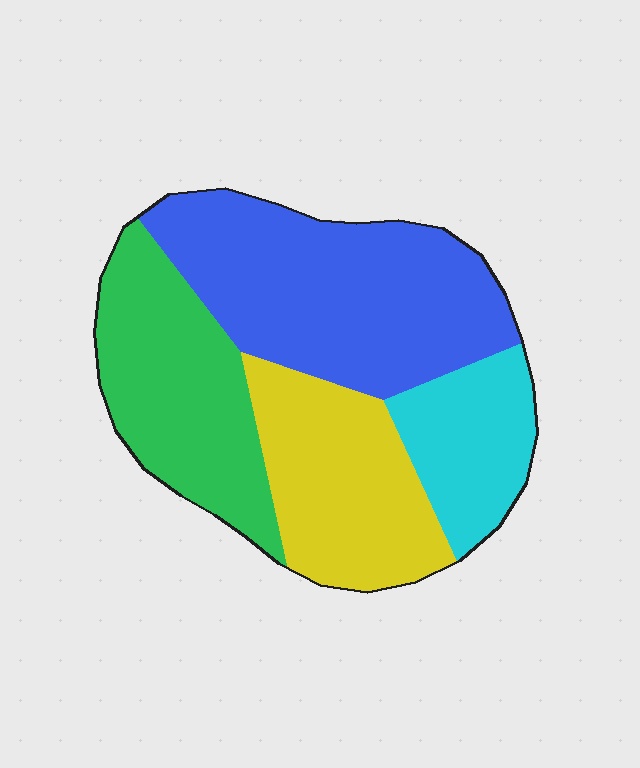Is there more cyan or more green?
Green.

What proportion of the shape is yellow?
Yellow takes up about one quarter (1/4) of the shape.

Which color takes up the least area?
Cyan, at roughly 15%.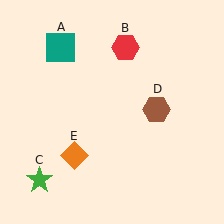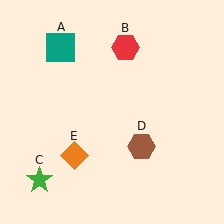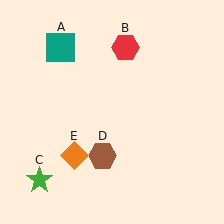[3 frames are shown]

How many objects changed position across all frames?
1 object changed position: brown hexagon (object D).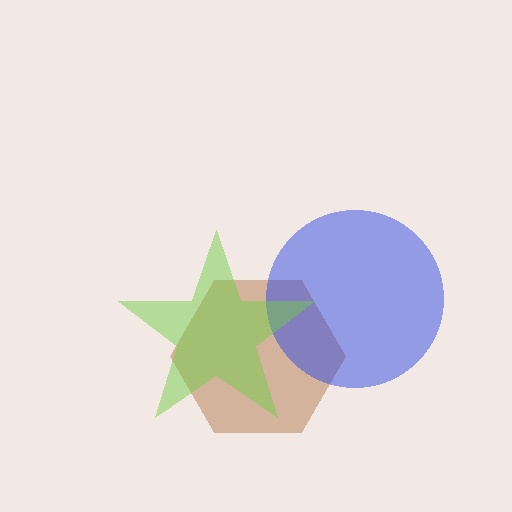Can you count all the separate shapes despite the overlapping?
Yes, there are 3 separate shapes.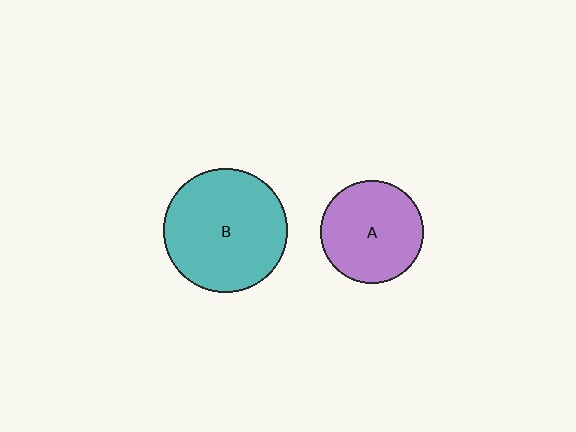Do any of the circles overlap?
No, none of the circles overlap.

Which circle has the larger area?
Circle B (teal).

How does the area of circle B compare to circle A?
Approximately 1.5 times.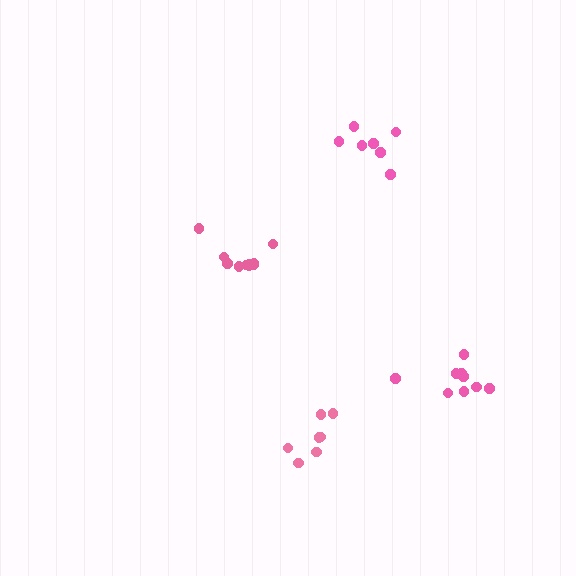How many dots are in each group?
Group 1: 9 dots, Group 2: 7 dots, Group 3: 7 dots, Group 4: 10 dots (33 total).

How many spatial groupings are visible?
There are 4 spatial groupings.